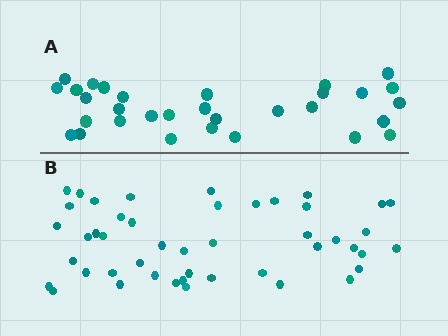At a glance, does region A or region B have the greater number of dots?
Region B (the bottom region) has more dots.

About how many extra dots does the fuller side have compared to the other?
Region B has approximately 15 more dots than region A.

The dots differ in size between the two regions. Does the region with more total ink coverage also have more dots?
No. Region A has more total ink coverage because its dots are larger, but region B actually contains more individual dots. Total area can be misleading — the number of items is what matters here.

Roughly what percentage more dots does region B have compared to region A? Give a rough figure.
About 50% more.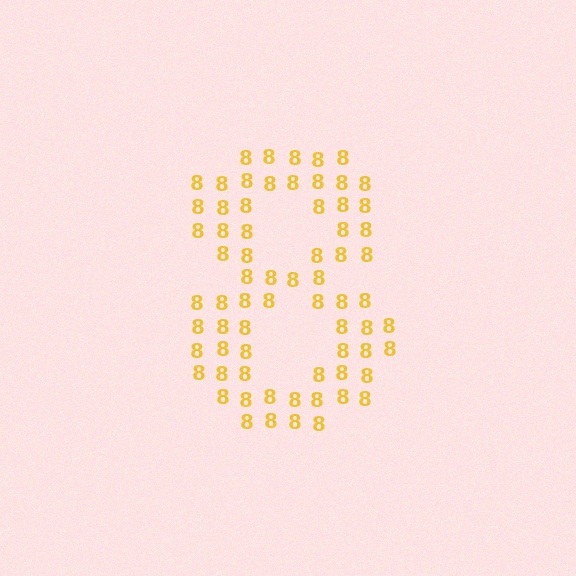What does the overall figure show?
The overall figure shows the digit 8.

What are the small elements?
The small elements are digit 8's.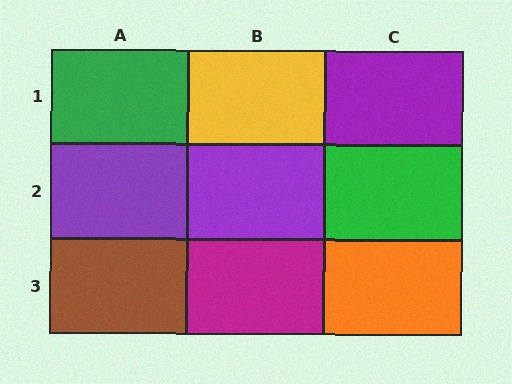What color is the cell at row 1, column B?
Yellow.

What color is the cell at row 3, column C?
Orange.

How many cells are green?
2 cells are green.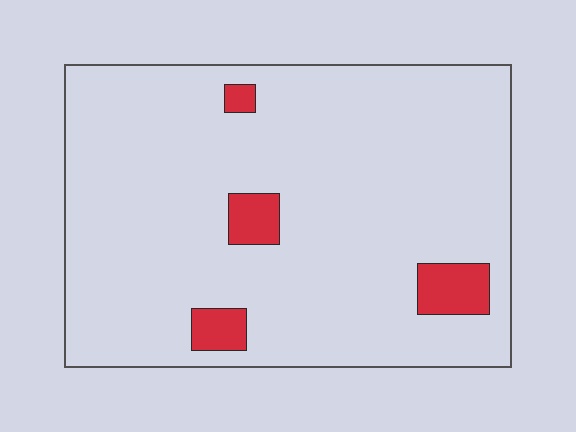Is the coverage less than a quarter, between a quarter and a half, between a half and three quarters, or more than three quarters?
Less than a quarter.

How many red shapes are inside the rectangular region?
4.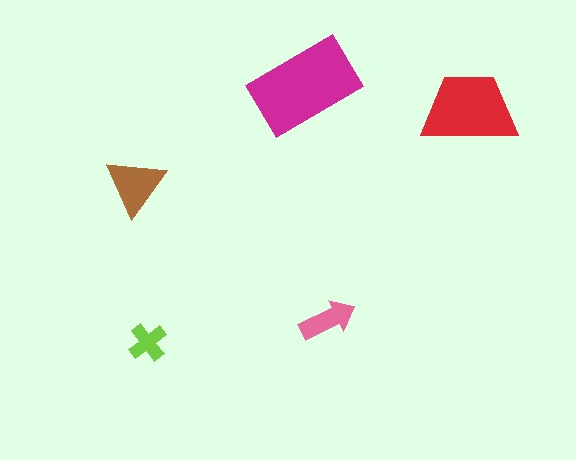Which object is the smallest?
The lime cross.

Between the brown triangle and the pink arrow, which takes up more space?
The brown triangle.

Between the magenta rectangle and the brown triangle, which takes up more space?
The magenta rectangle.